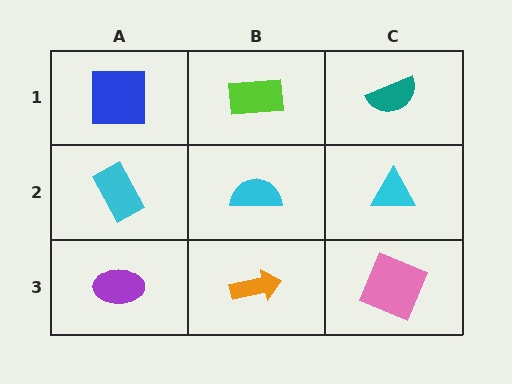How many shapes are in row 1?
3 shapes.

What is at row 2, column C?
A cyan triangle.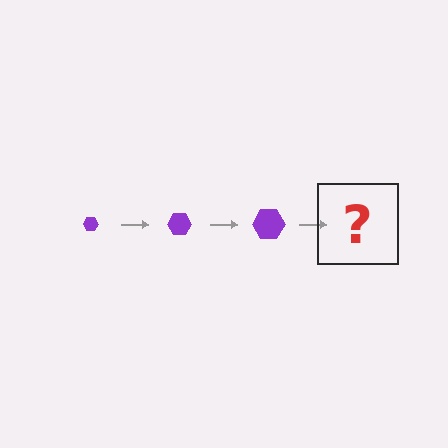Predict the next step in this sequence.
The next step is a purple hexagon, larger than the previous one.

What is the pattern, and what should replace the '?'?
The pattern is that the hexagon gets progressively larger each step. The '?' should be a purple hexagon, larger than the previous one.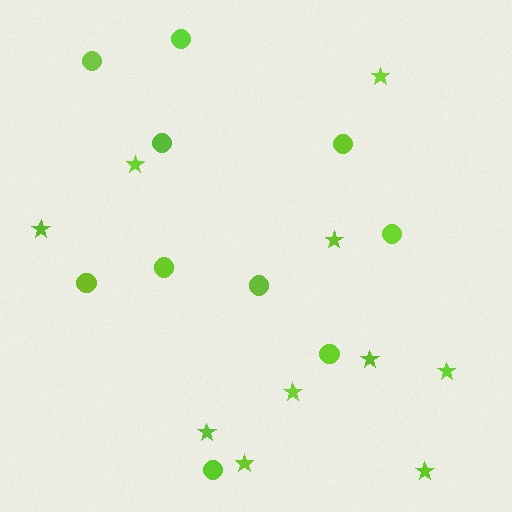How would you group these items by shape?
There are 2 groups: one group of stars (10) and one group of circles (10).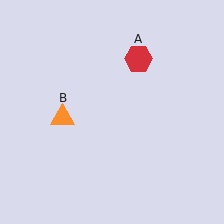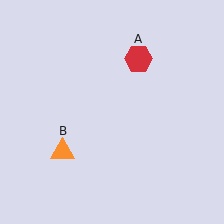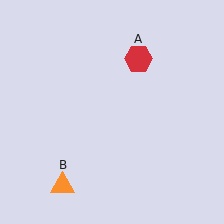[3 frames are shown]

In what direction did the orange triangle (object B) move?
The orange triangle (object B) moved down.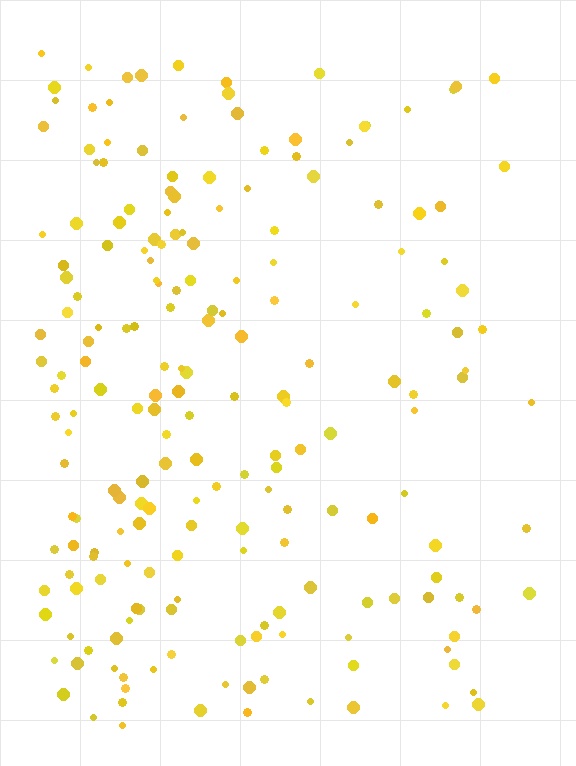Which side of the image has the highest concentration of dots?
The left.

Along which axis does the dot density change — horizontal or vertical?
Horizontal.